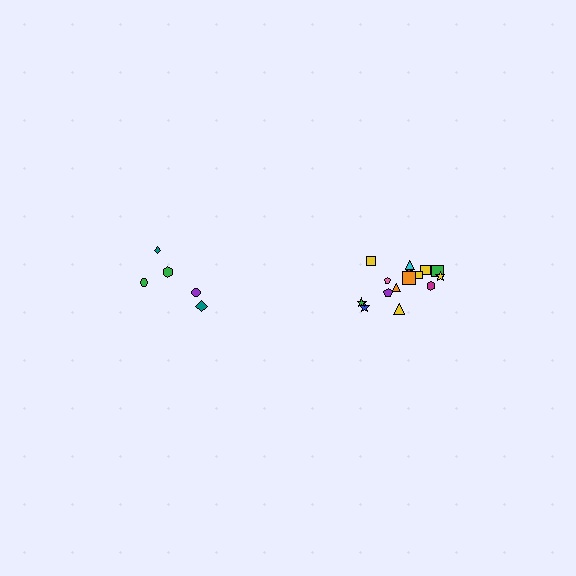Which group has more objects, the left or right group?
The right group.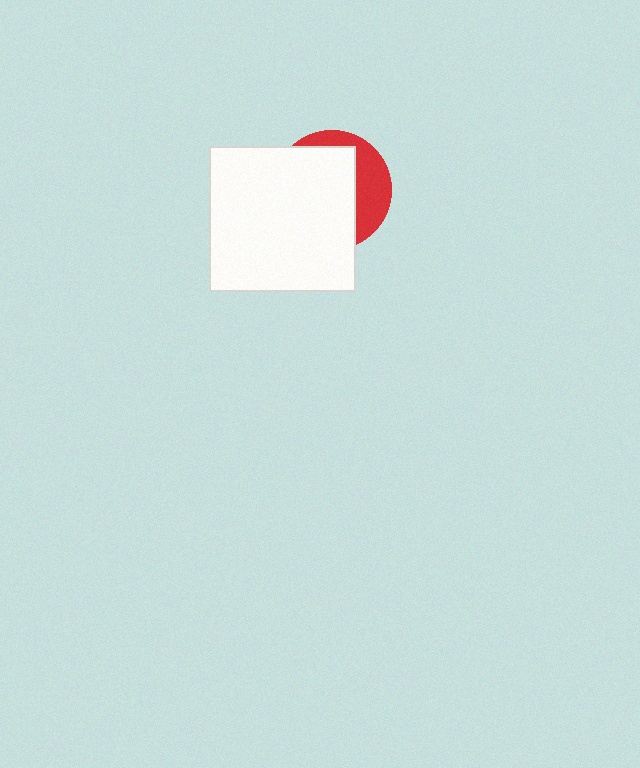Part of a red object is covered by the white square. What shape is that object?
It is a circle.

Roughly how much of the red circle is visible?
A small part of it is visible (roughly 32%).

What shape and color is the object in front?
The object in front is a white square.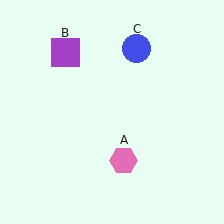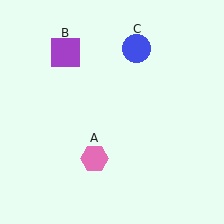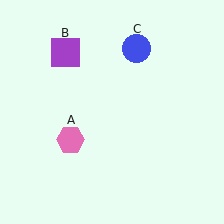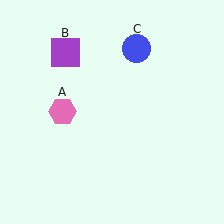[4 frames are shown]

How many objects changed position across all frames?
1 object changed position: pink hexagon (object A).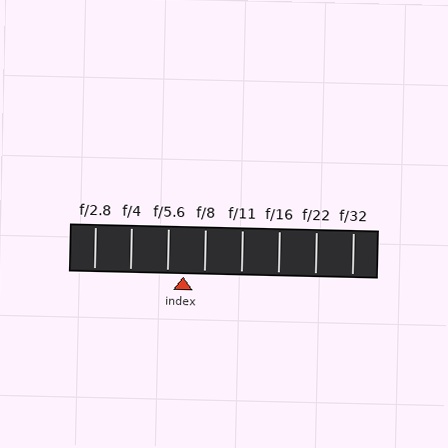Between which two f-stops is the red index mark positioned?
The index mark is between f/5.6 and f/8.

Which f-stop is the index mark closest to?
The index mark is closest to f/5.6.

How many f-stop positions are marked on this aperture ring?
There are 8 f-stop positions marked.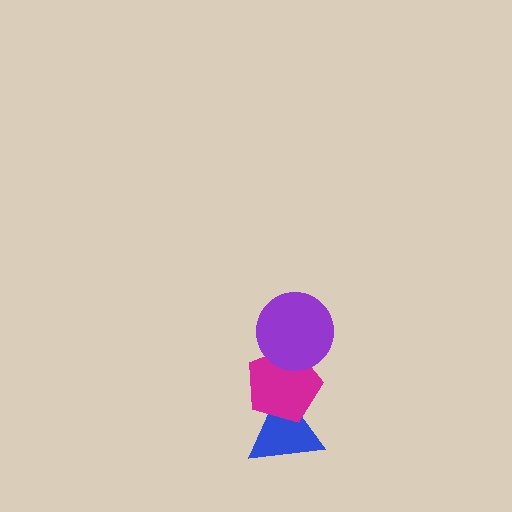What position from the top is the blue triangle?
The blue triangle is 3rd from the top.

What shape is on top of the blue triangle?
The magenta pentagon is on top of the blue triangle.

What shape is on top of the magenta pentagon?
The purple circle is on top of the magenta pentagon.